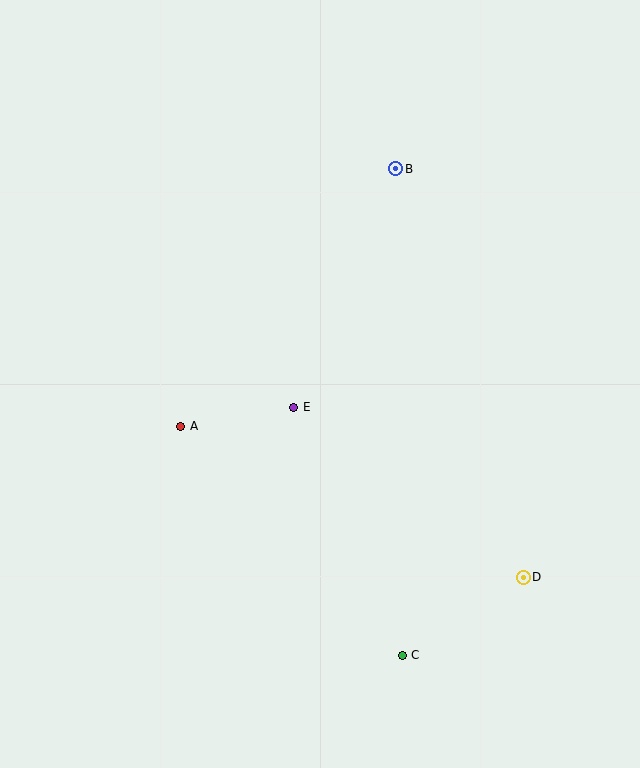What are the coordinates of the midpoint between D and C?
The midpoint between D and C is at (463, 616).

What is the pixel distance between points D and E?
The distance between D and E is 286 pixels.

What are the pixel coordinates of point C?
Point C is at (402, 655).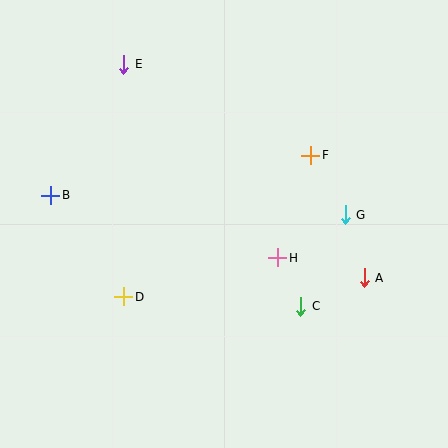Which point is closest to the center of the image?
Point H at (278, 258) is closest to the center.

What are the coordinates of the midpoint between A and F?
The midpoint between A and F is at (337, 217).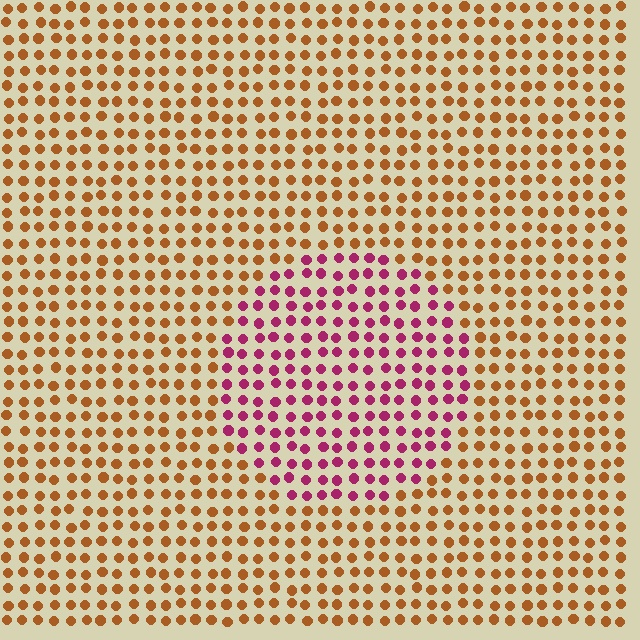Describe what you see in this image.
The image is filled with small brown elements in a uniform arrangement. A circle-shaped region is visible where the elements are tinted to a slightly different hue, forming a subtle color boundary.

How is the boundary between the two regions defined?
The boundary is defined purely by a slight shift in hue (about 58 degrees). Spacing, size, and orientation are identical on both sides.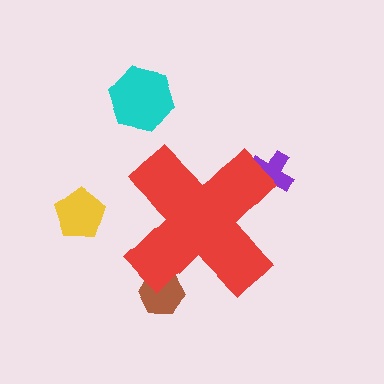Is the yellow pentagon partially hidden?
No, the yellow pentagon is fully visible.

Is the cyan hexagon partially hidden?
No, the cyan hexagon is fully visible.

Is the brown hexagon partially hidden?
Yes, the brown hexagon is partially hidden behind the red cross.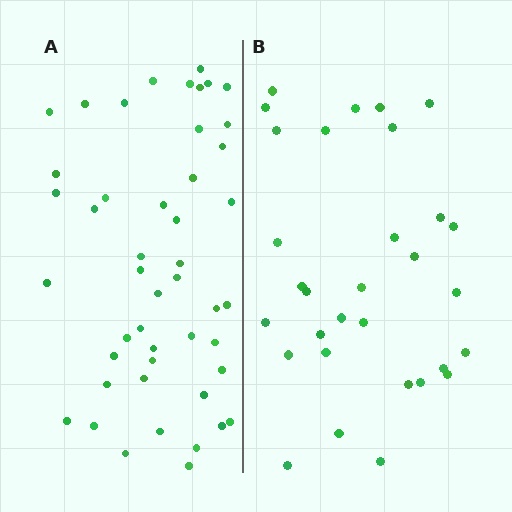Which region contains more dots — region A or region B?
Region A (the left region) has more dots.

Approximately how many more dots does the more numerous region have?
Region A has approximately 15 more dots than region B.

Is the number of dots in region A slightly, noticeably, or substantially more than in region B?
Region A has substantially more. The ratio is roughly 1.5 to 1.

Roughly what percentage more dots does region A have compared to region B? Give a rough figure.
About 50% more.